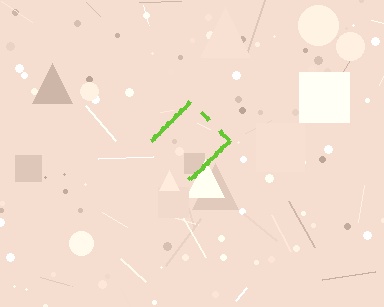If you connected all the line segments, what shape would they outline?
They would outline a diamond.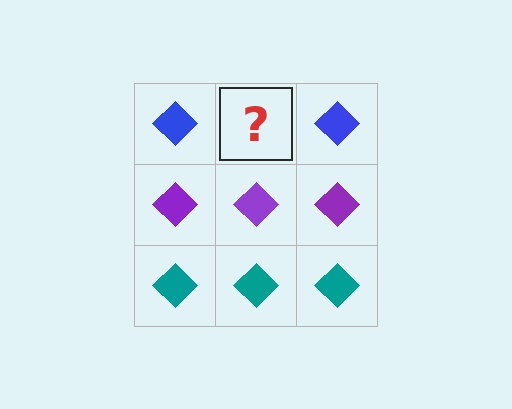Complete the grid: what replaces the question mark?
The question mark should be replaced with a blue diamond.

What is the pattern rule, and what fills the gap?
The rule is that each row has a consistent color. The gap should be filled with a blue diamond.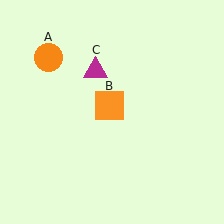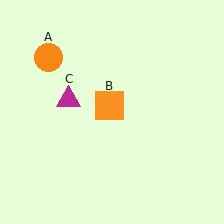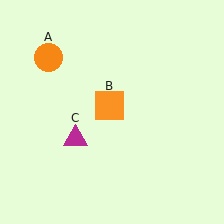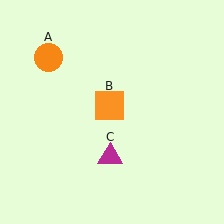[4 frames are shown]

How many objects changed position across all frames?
1 object changed position: magenta triangle (object C).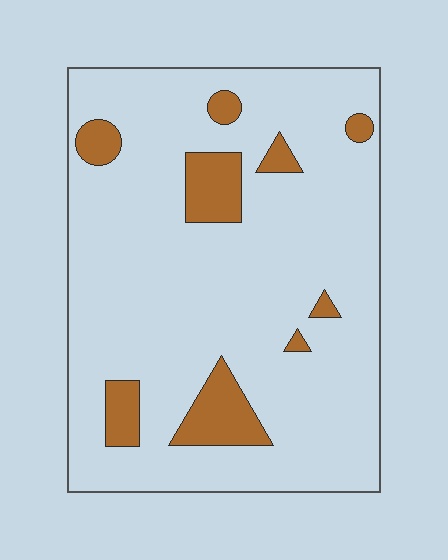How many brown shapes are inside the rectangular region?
9.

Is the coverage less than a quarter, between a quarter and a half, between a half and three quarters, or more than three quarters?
Less than a quarter.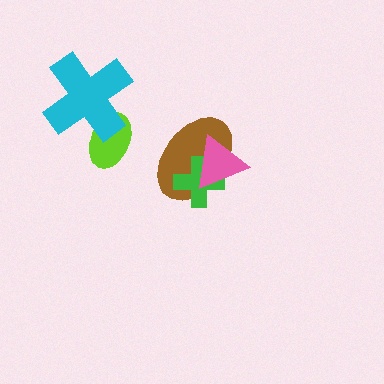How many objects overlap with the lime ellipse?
1 object overlaps with the lime ellipse.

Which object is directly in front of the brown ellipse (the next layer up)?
The green cross is directly in front of the brown ellipse.